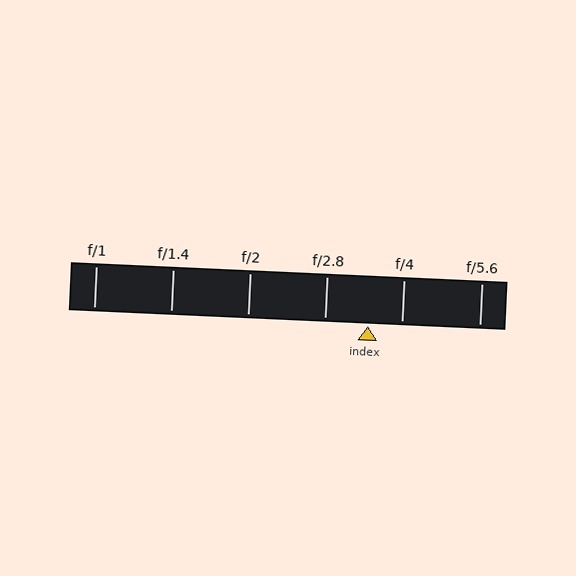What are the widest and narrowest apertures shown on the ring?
The widest aperture shown is f/1 and the narrowest is f/5.6.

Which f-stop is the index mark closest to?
The index mark is closest to f/4.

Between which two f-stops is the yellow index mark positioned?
The index mark is between f/2.8 and f/4.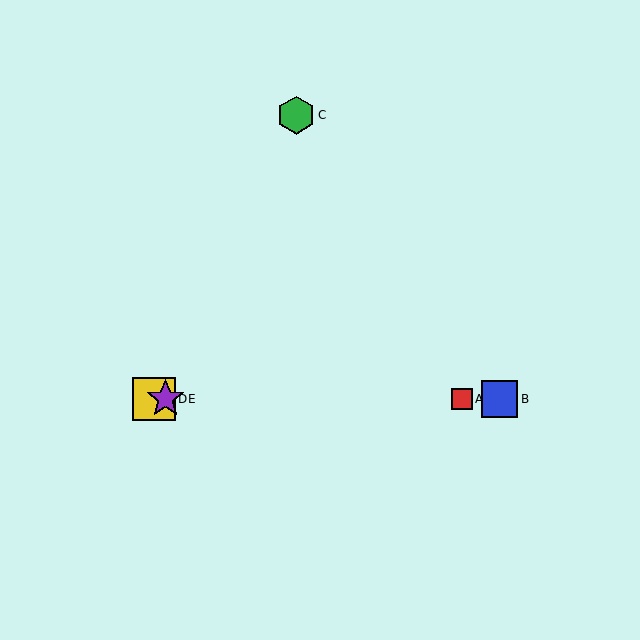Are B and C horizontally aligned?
No, B is at y≈399 and C is at y≈115.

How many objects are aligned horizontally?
4 objects (A, B, D, E) are aligned horizontally.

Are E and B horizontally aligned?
Yes, both are at y≈399.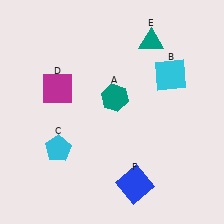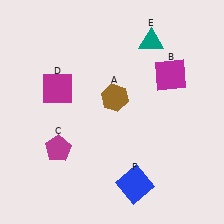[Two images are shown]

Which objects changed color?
A changed from teal to brown. B changed from cyan to magenta. C changed from cyan to magenta.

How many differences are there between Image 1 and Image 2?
There are 3 differences between the two images.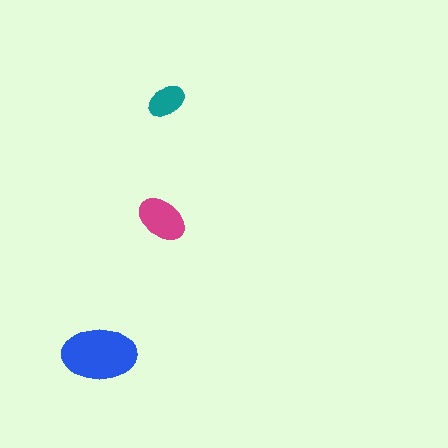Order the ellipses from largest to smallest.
the blue one, the magenta one, the teal one.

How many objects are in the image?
There are 3 objects in the image.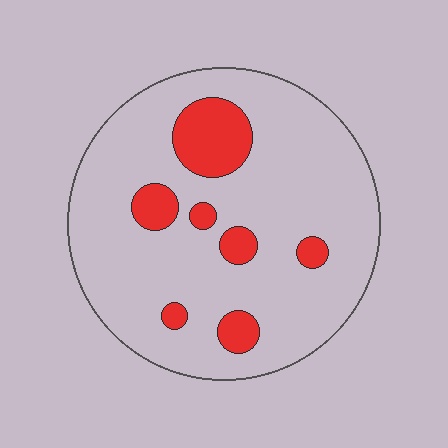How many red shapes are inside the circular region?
7.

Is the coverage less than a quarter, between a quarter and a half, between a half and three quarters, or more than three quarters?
Less than a quarter.